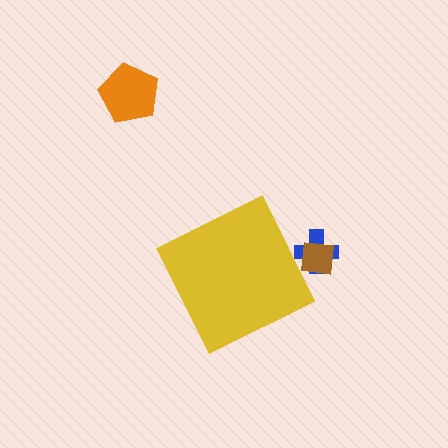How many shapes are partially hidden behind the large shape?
2 shapes are partially hidden.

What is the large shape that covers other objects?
A yellow diamond.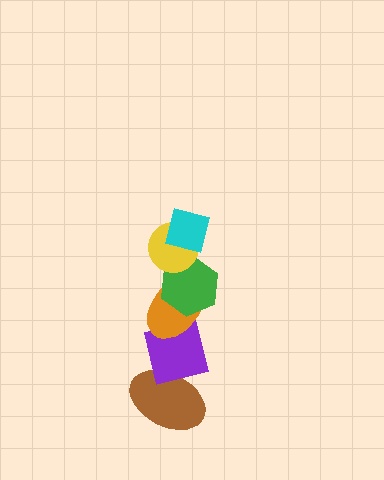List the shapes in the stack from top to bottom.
From top to bottom: the cyan square, the yellow circle, the green hexagon, the orange ellipse, the purple square, the brown ellipse.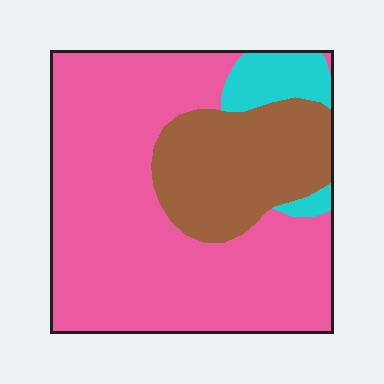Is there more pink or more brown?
Pink.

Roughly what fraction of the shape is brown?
Brown covers 24% of the shape.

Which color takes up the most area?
Pink, at roughly 65%.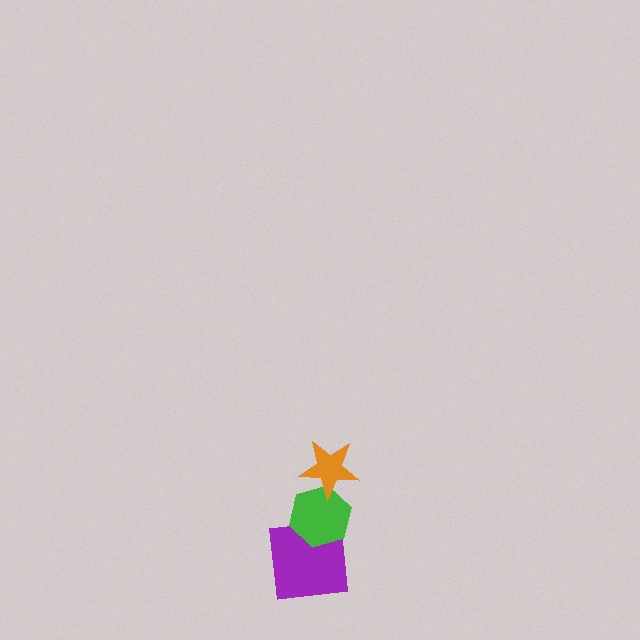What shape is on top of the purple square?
The green hexagon is on top of the purple square.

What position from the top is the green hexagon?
The green hexagon is 2nd from the top.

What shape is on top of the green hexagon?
The orange star is on top of the green hexagon.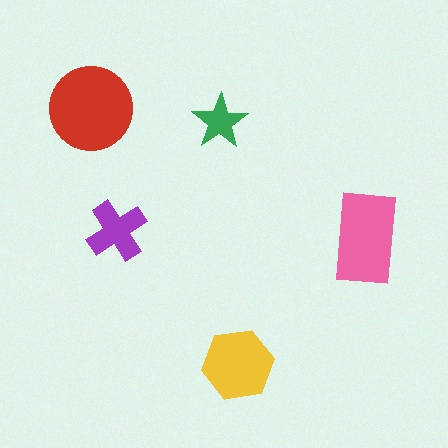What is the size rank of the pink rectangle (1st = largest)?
2nd.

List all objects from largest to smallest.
The red circle, the pink rectangle, the yellow hexagon, the purple cross, the green star.